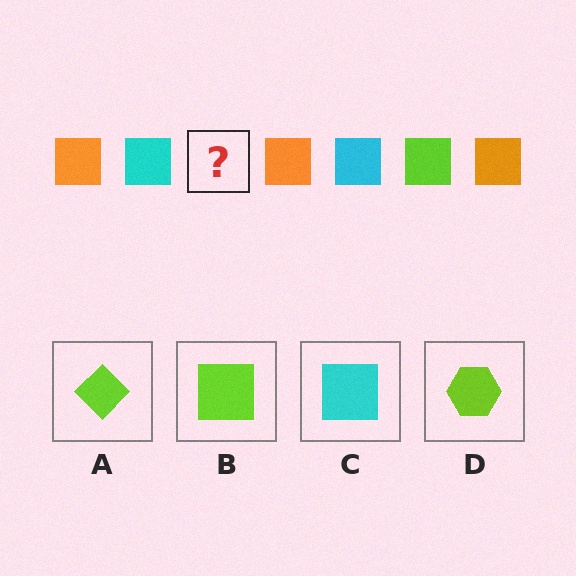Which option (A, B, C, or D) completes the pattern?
B.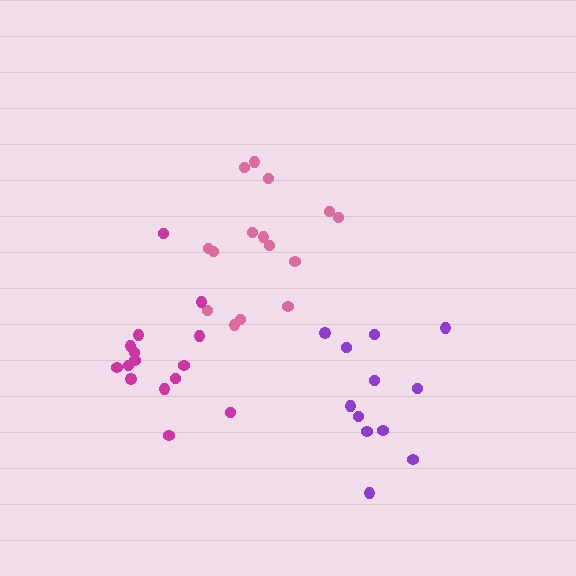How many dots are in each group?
Group 1: 15 dots, Group 2: 12 dots, Group 3: 15 dots (42 total).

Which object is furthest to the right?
The purple cluster is rightmost.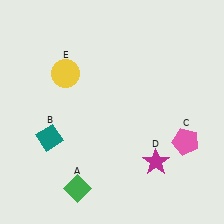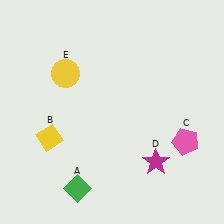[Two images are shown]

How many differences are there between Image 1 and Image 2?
There is 1 difference between the two images.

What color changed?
The diamond (B) changed from teal in Image 1 to yellow in Image 2.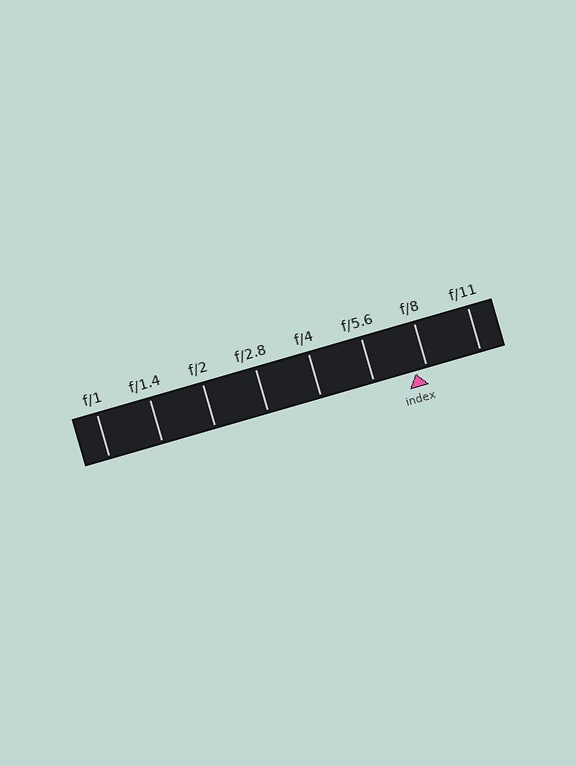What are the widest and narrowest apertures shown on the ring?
The widest aperture shown is f/1 and the narrowest is f/11.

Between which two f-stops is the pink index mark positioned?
The index mark is between f/5.6 and f/8.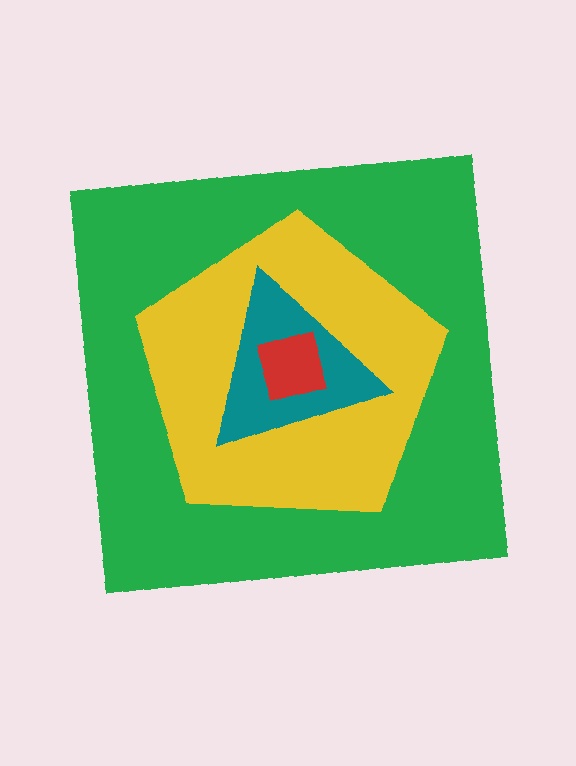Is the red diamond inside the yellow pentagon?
Yes.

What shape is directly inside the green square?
The yellow pentagon.